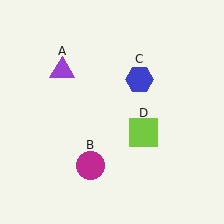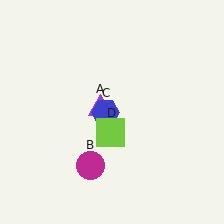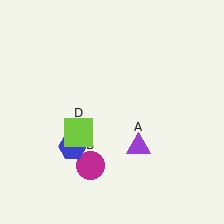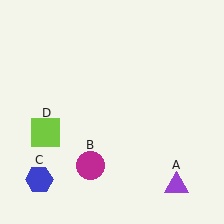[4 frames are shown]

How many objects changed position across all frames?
3 objects changed position: purple triangle (object A), blue hexagon (object C), lime square (object D).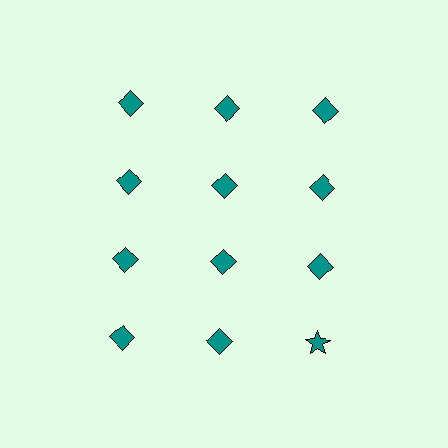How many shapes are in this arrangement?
There are 12 shapes arranged in a grid pattern.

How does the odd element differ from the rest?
It has a different shape: star instead of diamond.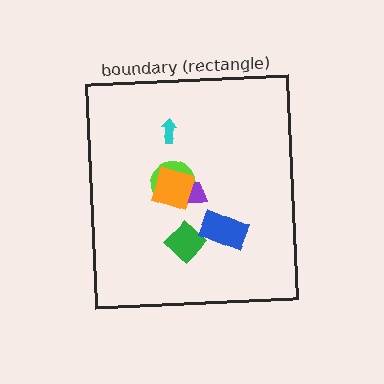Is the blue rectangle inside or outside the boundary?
Inside.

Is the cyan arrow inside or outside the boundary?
Inside.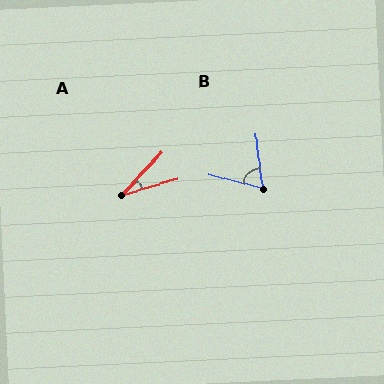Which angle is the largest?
B, at approximately 68 degrees.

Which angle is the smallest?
A, at approximately 31 degrees.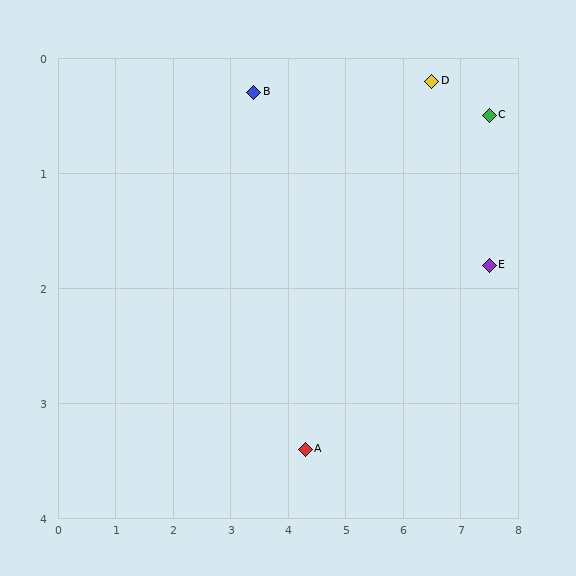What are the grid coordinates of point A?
Point A is at approximately (4.3, 3.4).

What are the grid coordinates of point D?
Point D is at approximately (6.5, 0.2).